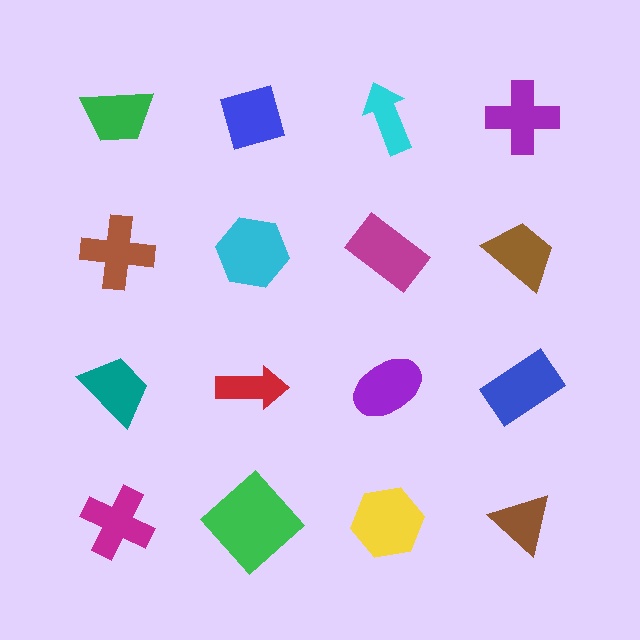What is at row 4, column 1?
A magenta cross.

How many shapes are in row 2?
4 shapes.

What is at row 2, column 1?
A brown cross.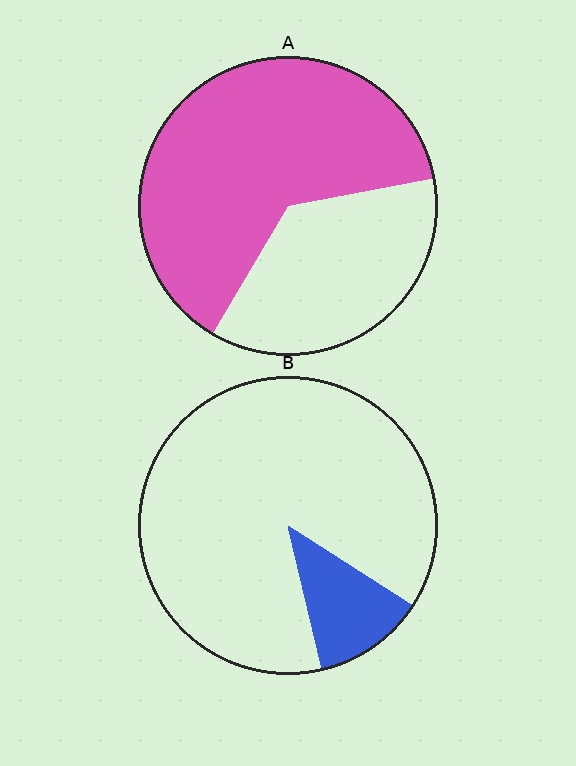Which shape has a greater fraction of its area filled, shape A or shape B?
Shape A.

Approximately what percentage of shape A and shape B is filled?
A is approximately 65% and B is approximately 10%.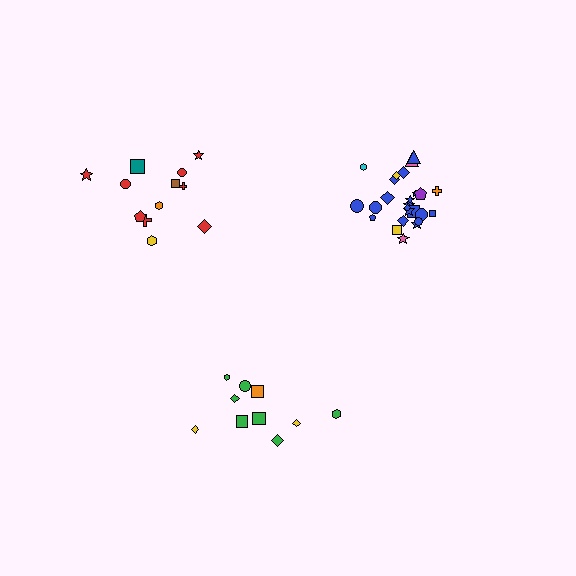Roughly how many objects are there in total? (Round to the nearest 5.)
Roughly 45 objects in total.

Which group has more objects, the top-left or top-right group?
The top-right group.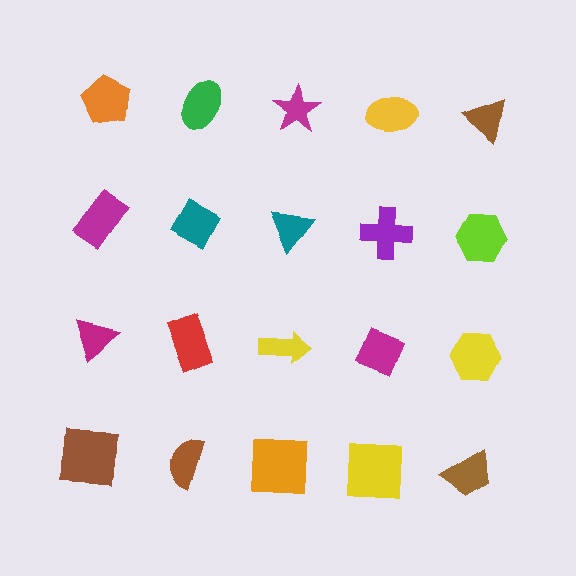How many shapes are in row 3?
5 shapes.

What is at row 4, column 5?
A brown trapezoid.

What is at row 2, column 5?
A lime hexagon.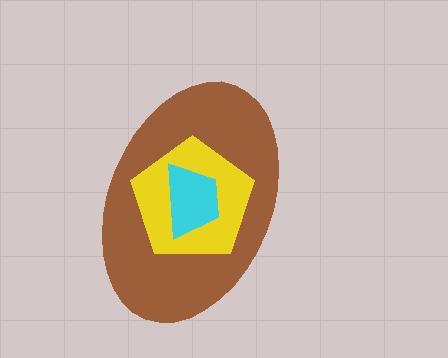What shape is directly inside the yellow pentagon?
The cyan trapezoid.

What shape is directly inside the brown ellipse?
The yellow pentagon.